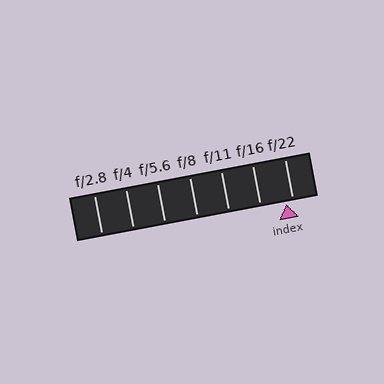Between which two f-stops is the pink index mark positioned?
The index mark is between f/16 and f/22.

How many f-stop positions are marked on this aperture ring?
There are 7 f-stop positions marked.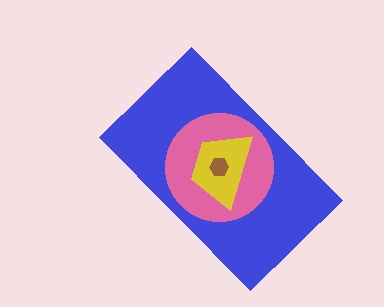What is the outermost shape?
The blue rectangle.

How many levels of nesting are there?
4.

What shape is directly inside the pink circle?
The yellow trapezoid.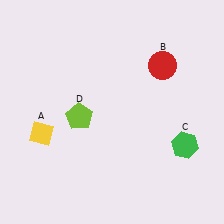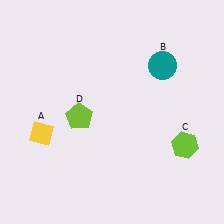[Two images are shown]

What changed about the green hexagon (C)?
In Image 1, C is green. In Image 2, it changed to lime.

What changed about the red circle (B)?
In Image 1, B is red. In Image 2, it changed to teal.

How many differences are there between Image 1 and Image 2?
There are 2 differences between the two images.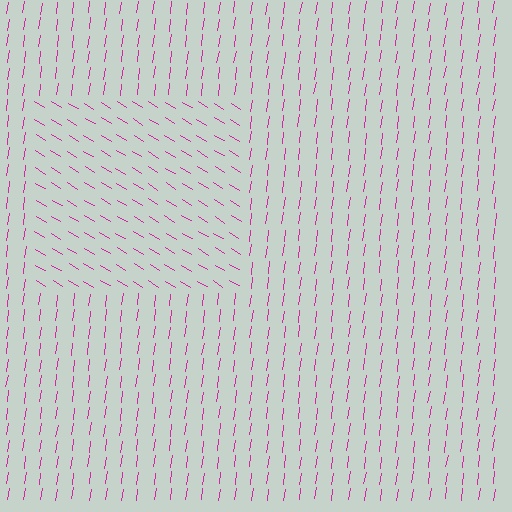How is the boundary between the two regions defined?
The boundary is defined purely by a change in line orientation (approximately 67 degrees difference). All lines are the same color and thickness.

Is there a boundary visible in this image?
Yes, there is a texture boundary formed by a change in line orientation.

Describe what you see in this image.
The image is filled with small magenta line segments. A rectangle region in the image has lines oriented differently from the surrounding lines, creating a visible texture boundary.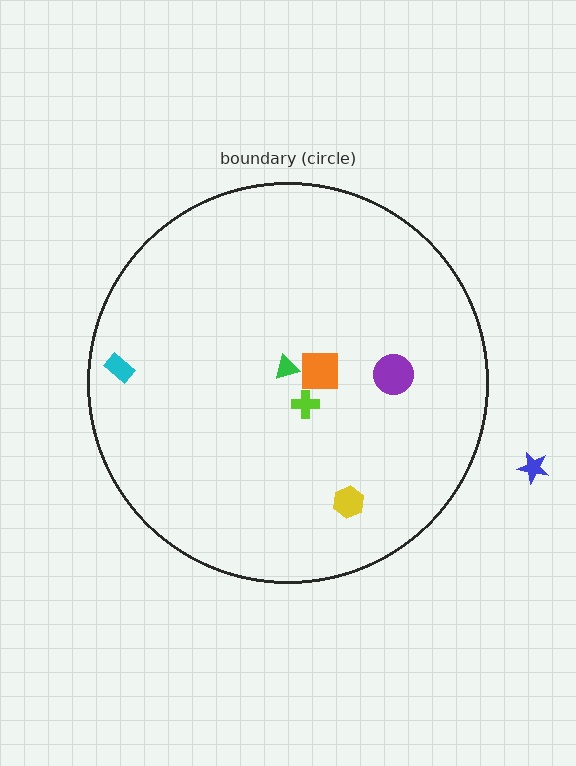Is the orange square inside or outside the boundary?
Inside.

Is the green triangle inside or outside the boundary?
Inside.